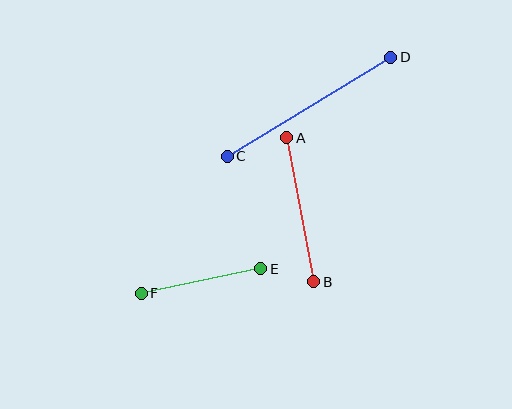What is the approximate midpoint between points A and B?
The midpoint is at approximately (300, 210) pixels.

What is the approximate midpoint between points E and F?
The midpoint is at approximately (201, 281) pixels.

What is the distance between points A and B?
The distance is approximately 147 pixels.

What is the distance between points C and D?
The distance is approximately 191 pixels.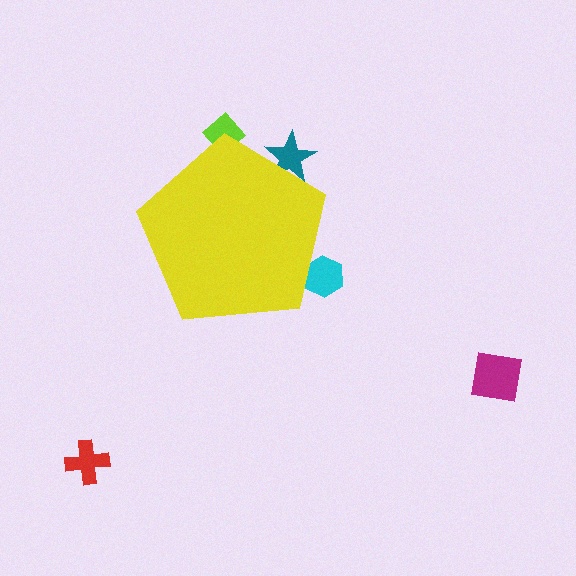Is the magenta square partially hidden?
No, the magenta square is fully visible.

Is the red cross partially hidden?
No, the red cross is fully visible.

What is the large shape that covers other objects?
A yellow pentagon.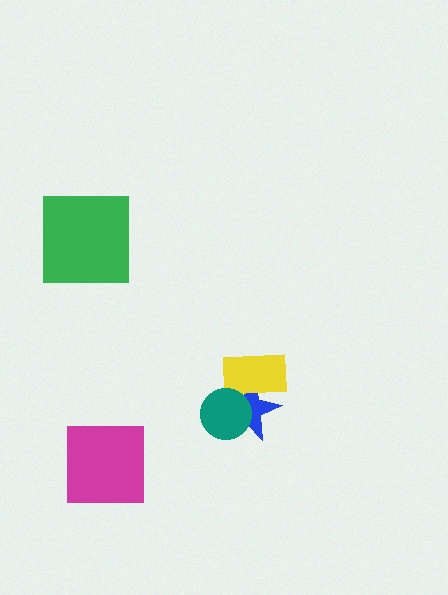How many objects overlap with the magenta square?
0 objects overlap with the magenta square.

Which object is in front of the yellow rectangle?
The teal circle is in front of the yellow rectangle.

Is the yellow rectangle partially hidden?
Yes, it is partially covered by another shape.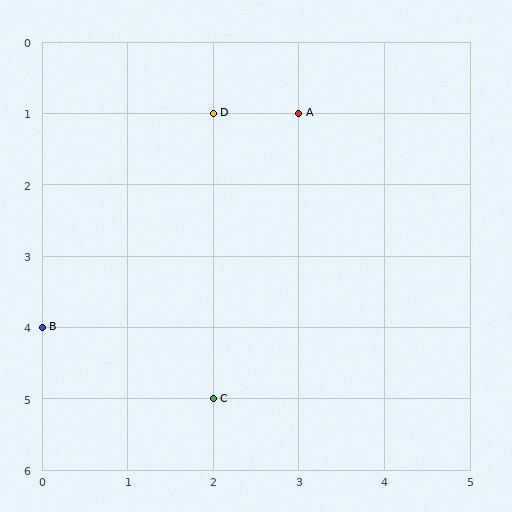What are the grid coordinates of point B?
Point B is at grid coordinates (0, 4).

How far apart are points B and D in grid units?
Points B and D are 2 columns and 3 rows apart (about 3.6 grid units diagonally).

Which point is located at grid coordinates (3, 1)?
Point A is at (3, 1).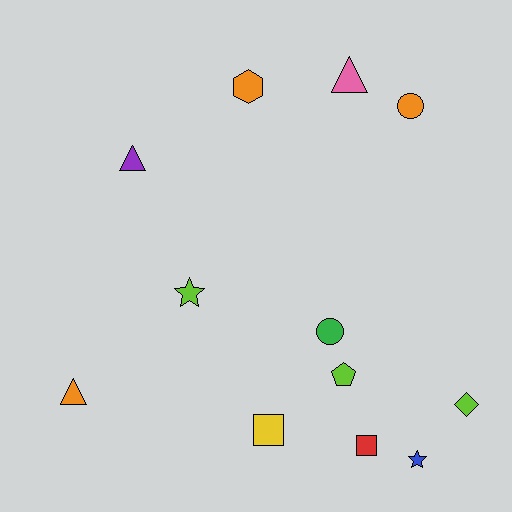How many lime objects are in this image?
There are 3 lime objects.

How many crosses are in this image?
There are no crosses.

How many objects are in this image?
There are 12 objects.